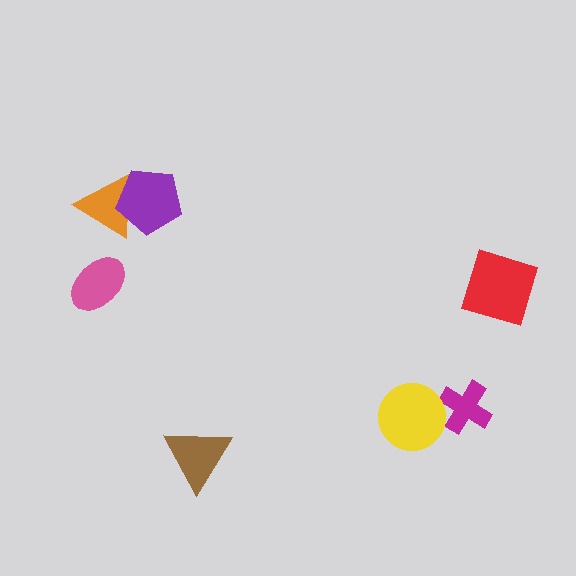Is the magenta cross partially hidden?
Yes, it is partially covered by another shape.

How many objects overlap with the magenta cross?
1 object overlaps with the magenta cross.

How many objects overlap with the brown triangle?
0 objects overlap with the brown triangle.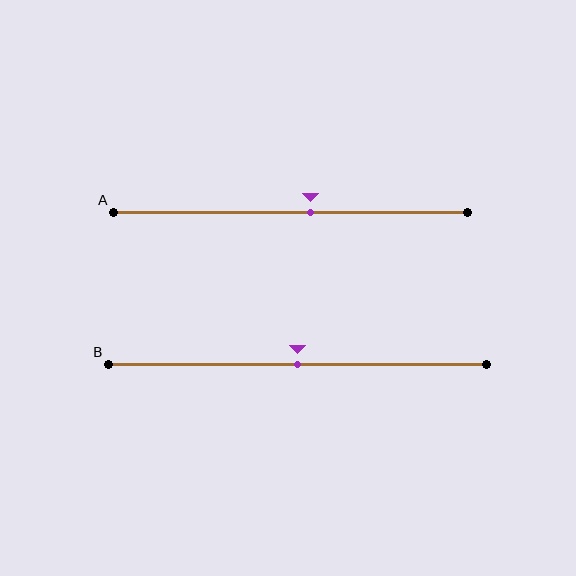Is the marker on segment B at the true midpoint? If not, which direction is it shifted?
Yes, the marker on segment B is at the true midpoint.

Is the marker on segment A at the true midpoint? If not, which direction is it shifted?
No, the marker on segment A is shifted to the right by about 6% of the segment length.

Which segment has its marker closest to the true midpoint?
Segment B has its marker closest to the true midpoint.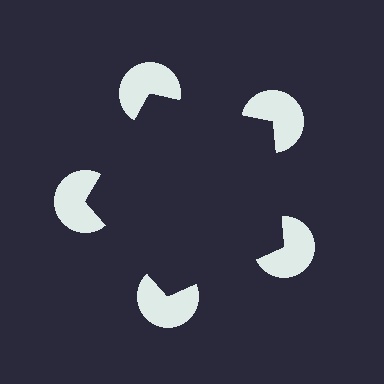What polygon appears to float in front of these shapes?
An illusory pentagon — its edges are inferred from the aligned wedge cuts in the pac-man discs, not physically drawn.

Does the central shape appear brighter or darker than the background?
It typically appears slightly darker than the background, even though no actual brightness change is drawn.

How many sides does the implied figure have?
5 sides.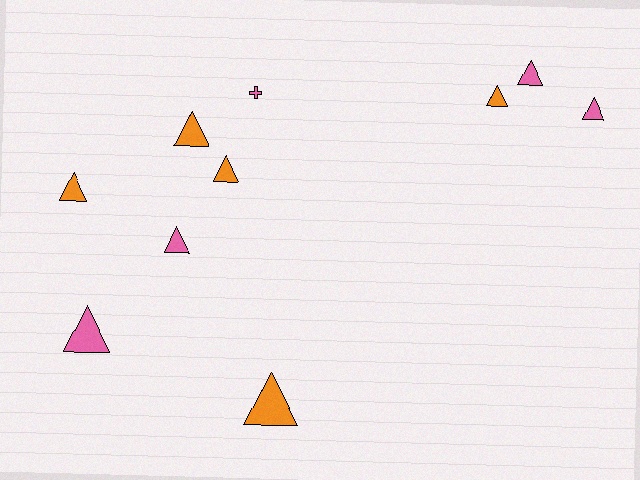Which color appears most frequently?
Pink, with 5 objects.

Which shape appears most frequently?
Triangle, with 9 objects.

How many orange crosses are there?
There are no orange crosses.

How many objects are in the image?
There are 10 objects.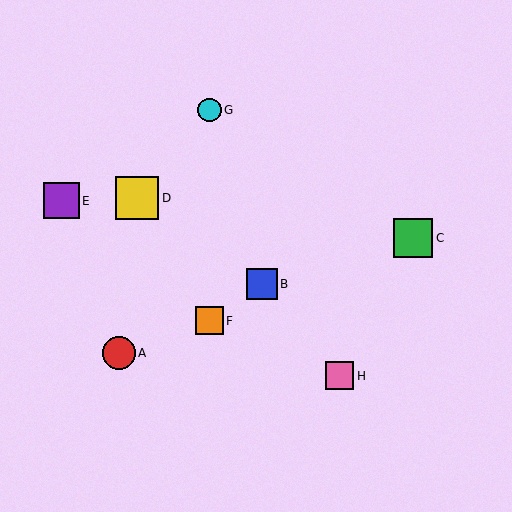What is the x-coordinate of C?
Object C is at x≈413.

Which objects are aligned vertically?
Objects F, G are aligned vertically.